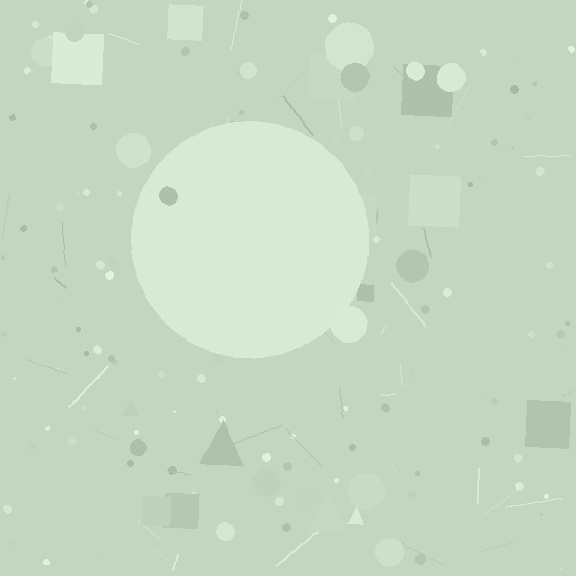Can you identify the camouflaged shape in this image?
The camouflaged shape is a circle.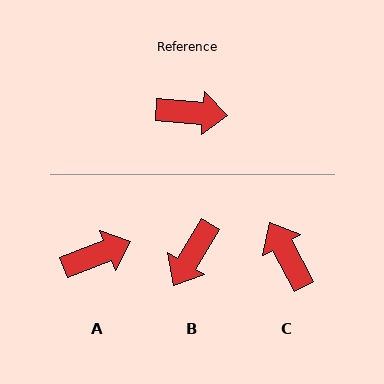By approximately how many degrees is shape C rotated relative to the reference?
Approximately 122 degrees counter-clockwise.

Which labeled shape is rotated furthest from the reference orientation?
C, about 122 degrees away.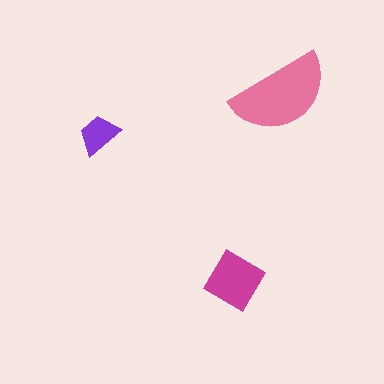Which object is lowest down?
The magenta diamond is bottommost.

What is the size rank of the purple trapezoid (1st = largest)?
3rd.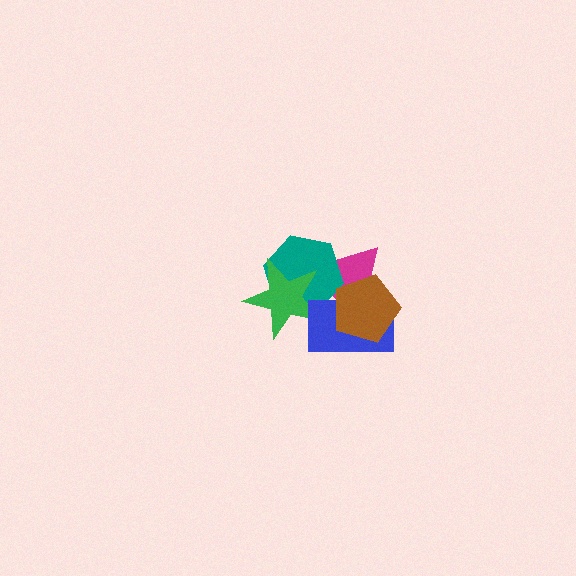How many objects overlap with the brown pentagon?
2 objects overlap with the brown pentagon.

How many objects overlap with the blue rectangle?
4 objects overlap with the blue rectangle.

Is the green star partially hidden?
Yes, it is partially covered by another shape.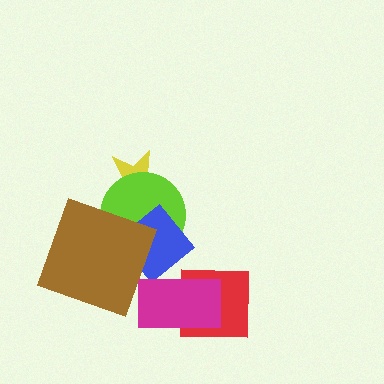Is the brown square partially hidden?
No, no other shape covers it.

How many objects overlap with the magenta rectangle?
2 objects overlap with the magenta rectangle.